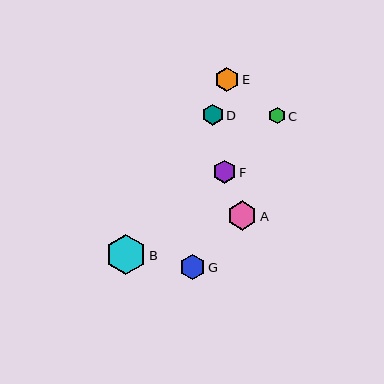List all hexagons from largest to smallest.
From largest to smallest: B, A, G, E, F, D, C.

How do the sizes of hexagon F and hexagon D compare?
Hexagon F and hexagon D are approximately the same size.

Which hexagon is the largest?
Hexagon B is the largest with a size of approximately 40 pixels.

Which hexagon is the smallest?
Hexagon C is the smallest with a size of approximately 17 pixels.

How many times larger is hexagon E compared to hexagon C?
Hexagon E is approximately 1.5 times the size of hexagon C.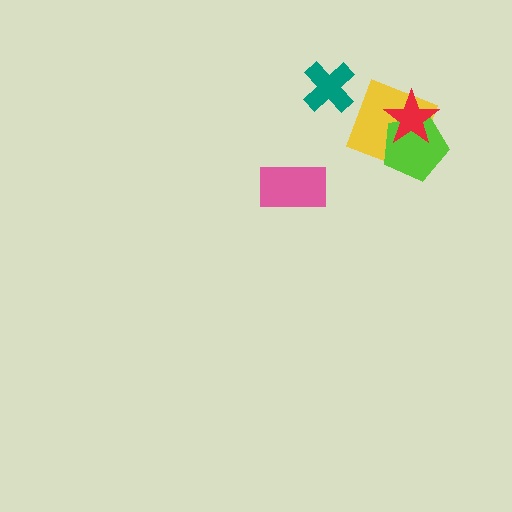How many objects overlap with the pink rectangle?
0 objects overlap with the pink rectangle.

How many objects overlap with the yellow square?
2 objects overlap with the yellow square.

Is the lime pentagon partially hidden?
Yes, it is partially covered by another shape.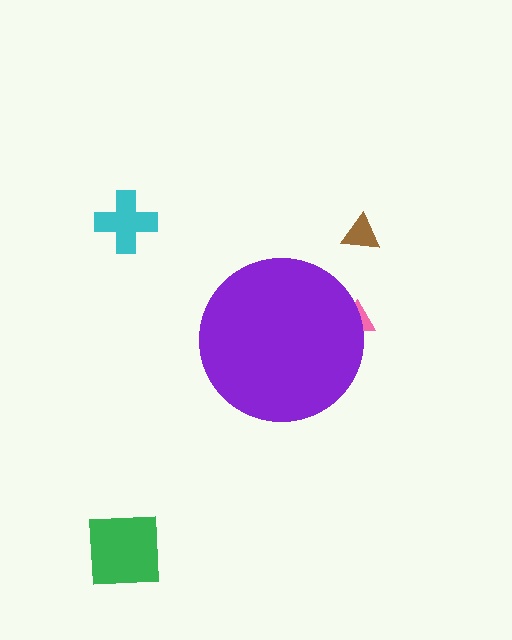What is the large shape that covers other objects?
A purple circle.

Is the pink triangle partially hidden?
Yes, the pink triangle is partially hidden behind the purple circle.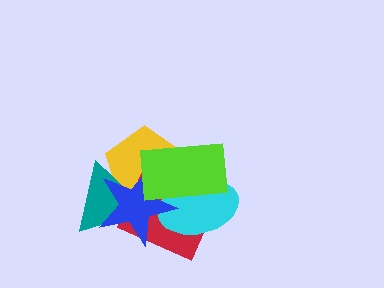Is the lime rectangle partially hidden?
No, no other shape covers it.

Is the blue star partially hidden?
Yes, it is partially covered by another shape.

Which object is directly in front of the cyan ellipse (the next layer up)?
The blue star is directly in front of the cyan ellipse.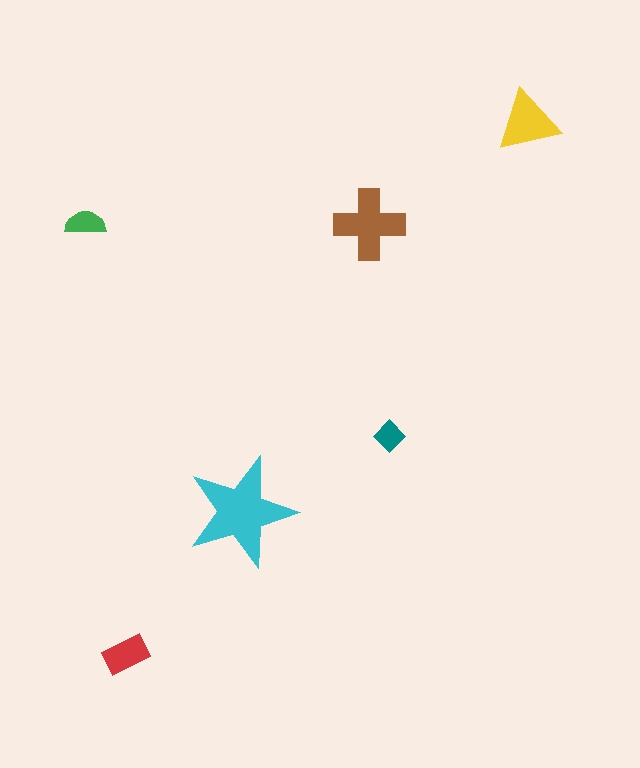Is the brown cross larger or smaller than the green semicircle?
Larger.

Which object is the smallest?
The teal diamond.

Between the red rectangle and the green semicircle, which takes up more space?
The red rectangle.